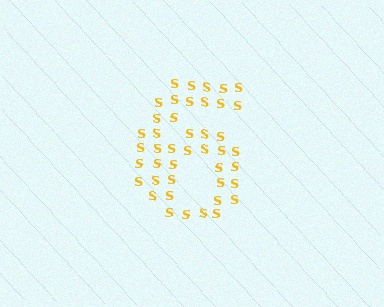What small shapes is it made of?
It is made of small letter S's.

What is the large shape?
The large shape is the digit 6.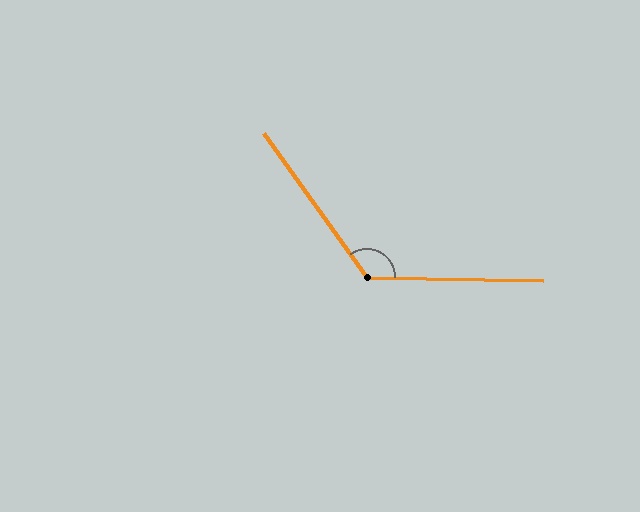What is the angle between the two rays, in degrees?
Approximately 127 degrees.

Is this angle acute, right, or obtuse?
It is obtuse.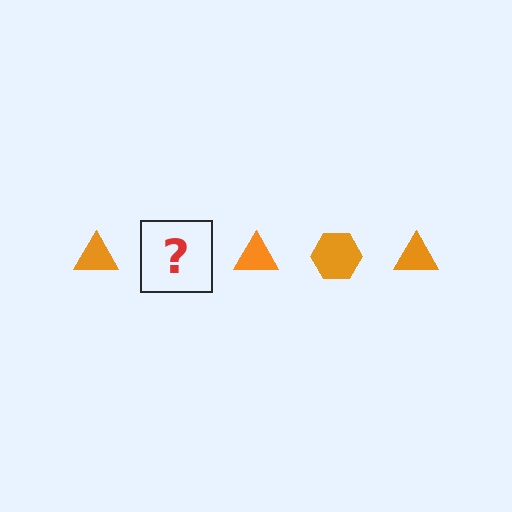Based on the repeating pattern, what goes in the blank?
The blank should be an orange hexagon.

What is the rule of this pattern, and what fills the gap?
The rule is that the pattern cycles through triangle, hexagon shapes in orange. The gap should be filled with an orange hexagon.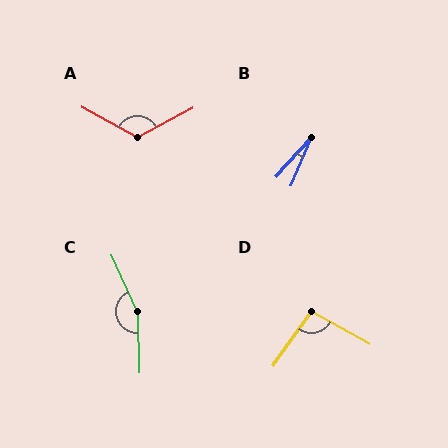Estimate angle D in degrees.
Approximately 96 degrees.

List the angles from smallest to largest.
B (19°), D (96°), A (123°), C (157°).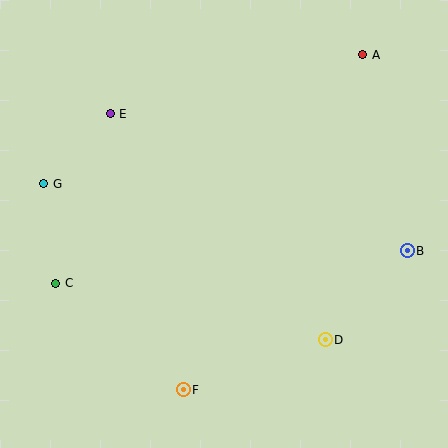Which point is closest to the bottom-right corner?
Point D is closest to the bottom-right corner.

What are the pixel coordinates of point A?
Point A is at (363, 55).